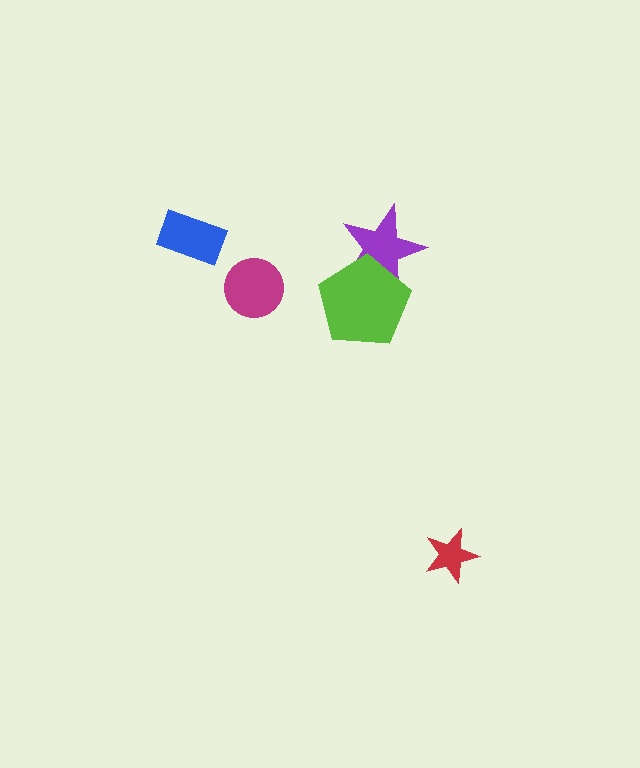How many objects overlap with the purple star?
1 object overlaps with the purple star.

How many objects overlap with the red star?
0 objects overlap with the red star.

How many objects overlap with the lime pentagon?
1 object overlaps with the lime pentagon.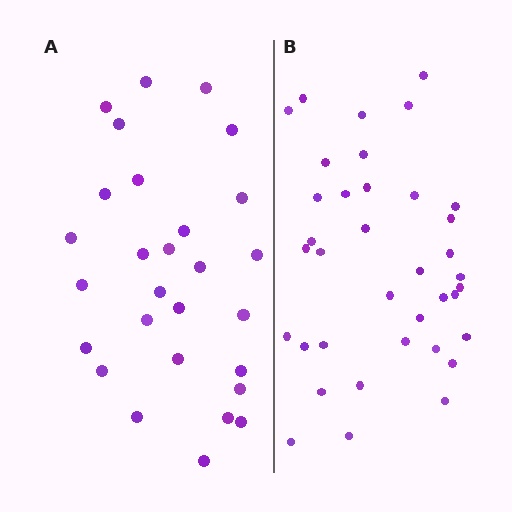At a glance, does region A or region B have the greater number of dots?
Region B (the right region) has more dots.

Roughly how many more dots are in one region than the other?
Region B has roughly 8 or so more dots than region A.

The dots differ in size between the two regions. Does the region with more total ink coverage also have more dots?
No. Region A has more total ink coverage because its dots are larger, but region B actually contains more individual dots. Total area can be misleading — the number of items is what matters here.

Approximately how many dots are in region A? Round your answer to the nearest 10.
About 30 dots. (The exact count is 28, which rounds to 30.)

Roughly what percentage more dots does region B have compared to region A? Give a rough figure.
About 30% more.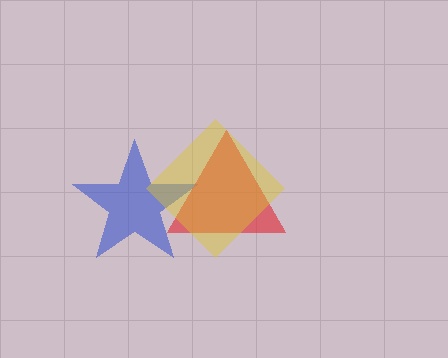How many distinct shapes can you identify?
There are 3 distinct shapes: a blue star, a red triangle, a yellow diamond.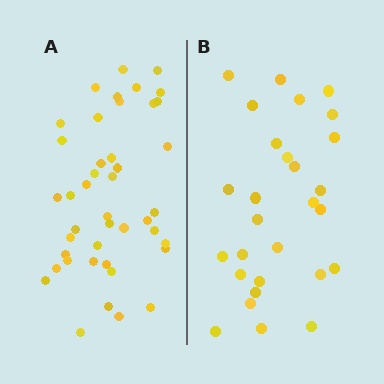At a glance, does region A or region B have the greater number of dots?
Region A (the left region) has more dots.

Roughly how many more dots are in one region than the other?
Region A has approximately 15 more dots than region B.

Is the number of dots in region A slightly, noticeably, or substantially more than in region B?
Region A has substantially more. The ratio is roughly 1.5 to 1.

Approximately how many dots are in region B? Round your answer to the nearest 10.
About 30 dots. (The exact count is 28, which rounds to 30.)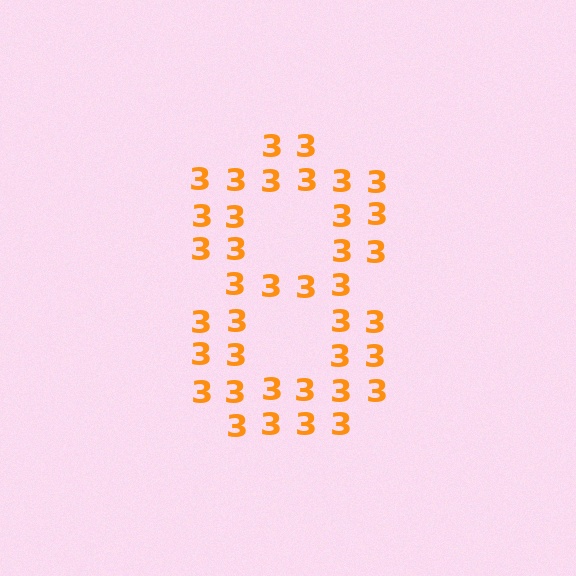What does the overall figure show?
The overall figure shows the digit 8.